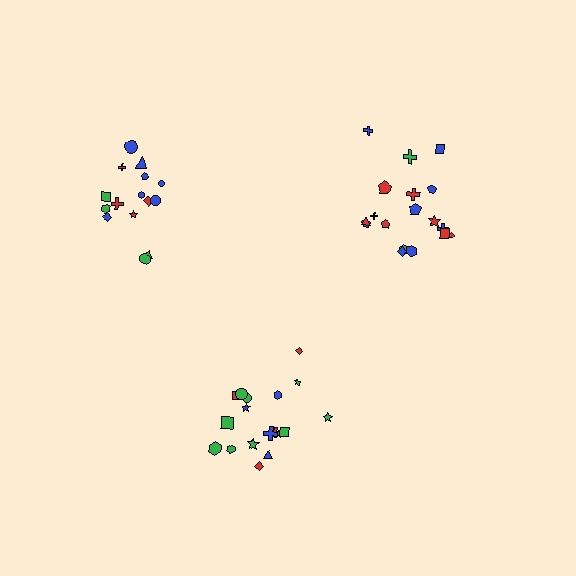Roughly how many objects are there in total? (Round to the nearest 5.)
Roughly 50 objects in total.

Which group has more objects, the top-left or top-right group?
The top-right group.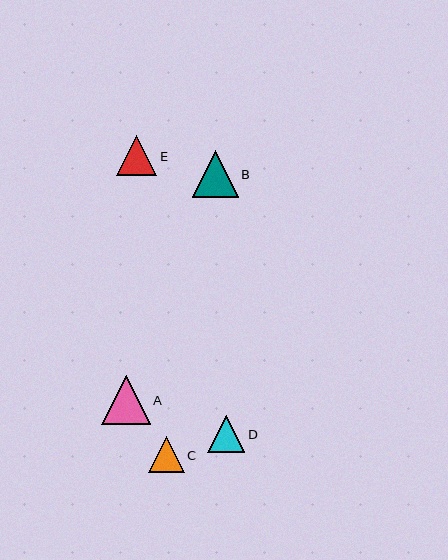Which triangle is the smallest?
Triangle C is the smallest with a size of approximately 36 pixels.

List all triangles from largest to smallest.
From largest to smallest: A, B, E, D, C.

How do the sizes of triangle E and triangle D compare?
Triangle E and triangle D are approximately the same size.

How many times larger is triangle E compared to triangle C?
Triangle E is approximately 1.1 times the size of triangle C.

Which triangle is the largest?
Triangle A is the largest with a size of approximately 49 pixels.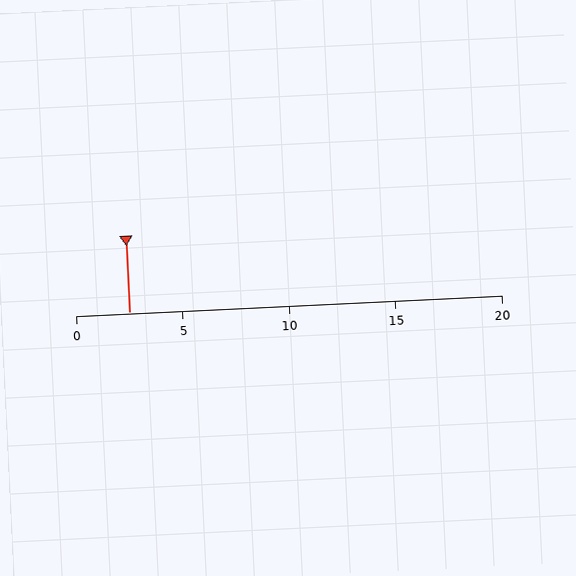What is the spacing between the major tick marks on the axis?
The major ticks are spaced 5 apart.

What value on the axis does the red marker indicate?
The marker indicates approximately 2.5.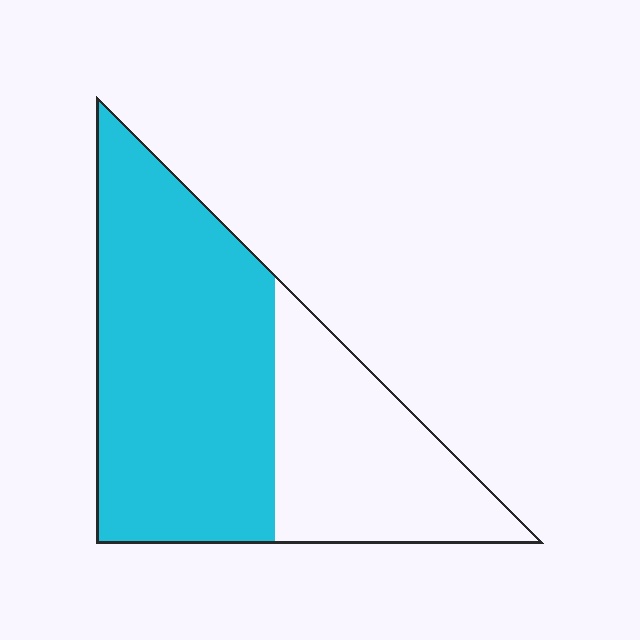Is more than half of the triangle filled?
Yes.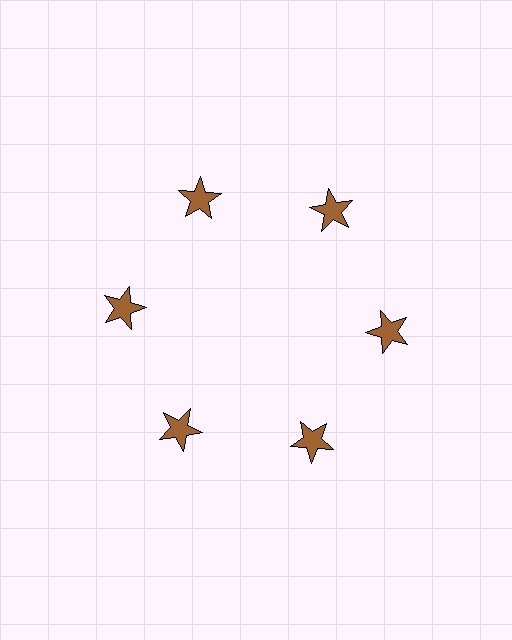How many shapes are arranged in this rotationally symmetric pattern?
There are 6 shapes, arranged in 6 groups of 1.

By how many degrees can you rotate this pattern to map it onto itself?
The pattern maps onto itself every 60 degrees of rotation.